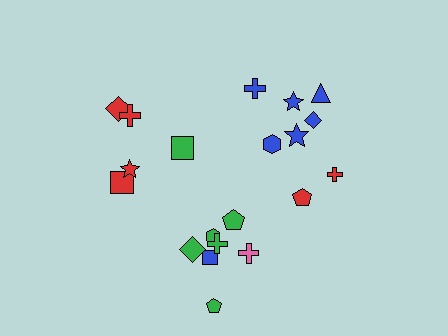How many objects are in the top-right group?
There are 8 objects.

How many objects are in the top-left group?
There are 4 objects.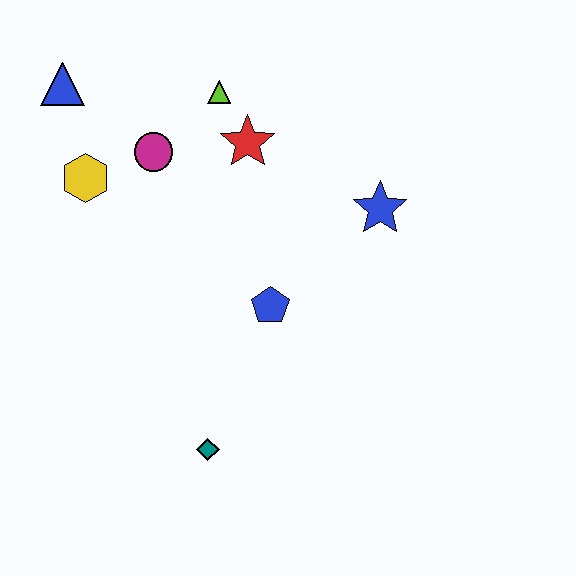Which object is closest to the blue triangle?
The yellow hexagon is closest to the blue triangle.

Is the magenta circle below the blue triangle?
Yes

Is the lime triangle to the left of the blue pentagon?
Yes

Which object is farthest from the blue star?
The blue triangle is farthest from the blue star.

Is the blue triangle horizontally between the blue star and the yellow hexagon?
No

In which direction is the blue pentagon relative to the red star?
The blue pentagon is below the red star.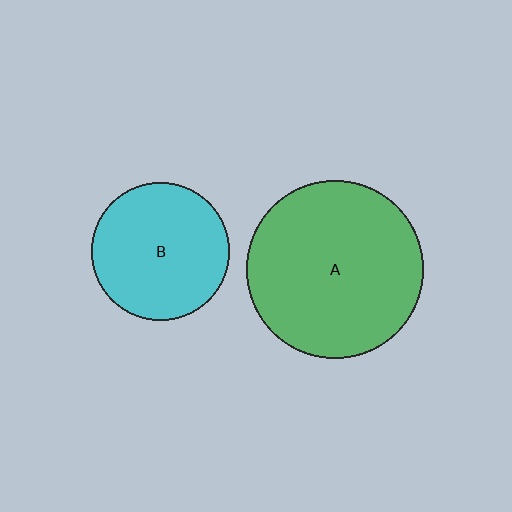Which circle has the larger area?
Circle A (green).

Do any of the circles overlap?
No, none of the circles overlap.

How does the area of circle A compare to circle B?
Approximately 1.6 times.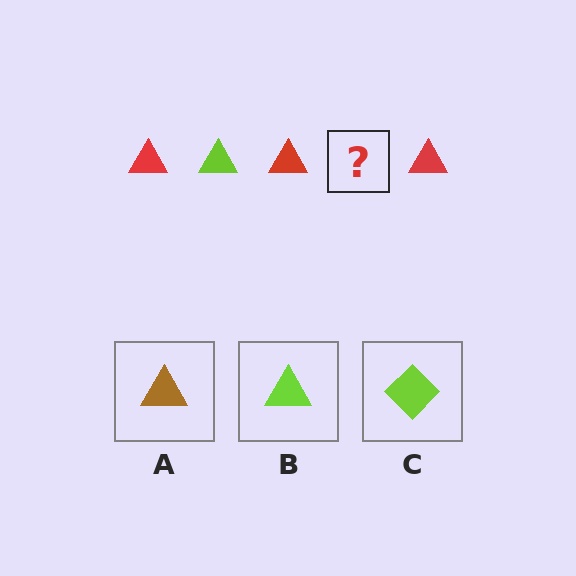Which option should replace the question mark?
Option B.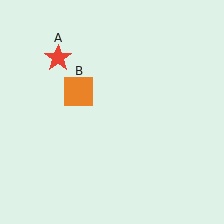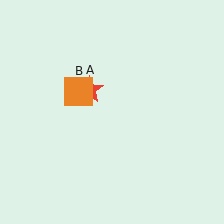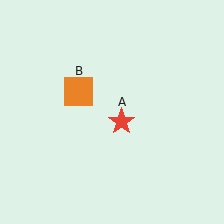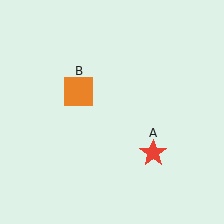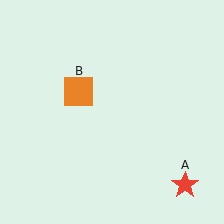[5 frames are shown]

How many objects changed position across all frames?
1 object changed position: red star (object A).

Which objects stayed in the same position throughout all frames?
Orange square (object B) remained stationary.